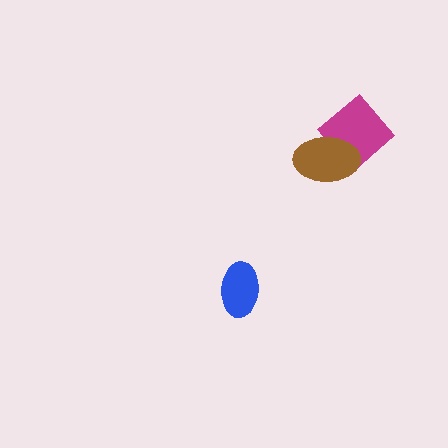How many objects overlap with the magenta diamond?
1 object overlaps with the magenta diamond.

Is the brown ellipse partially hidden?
No, no other shape covers it.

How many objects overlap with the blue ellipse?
0 objects overlap with the blue ellipse.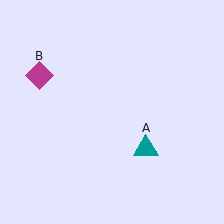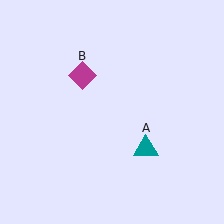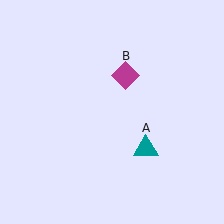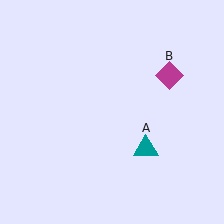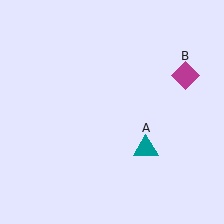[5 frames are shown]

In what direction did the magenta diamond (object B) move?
The magenta diamond (object B) moved right.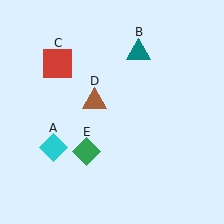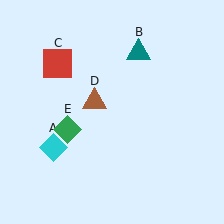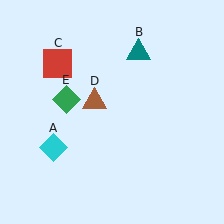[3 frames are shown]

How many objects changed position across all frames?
1 object changed position: green diamond (object E).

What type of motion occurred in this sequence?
The green diamond (object E) rotated clockwise around the center of the scene.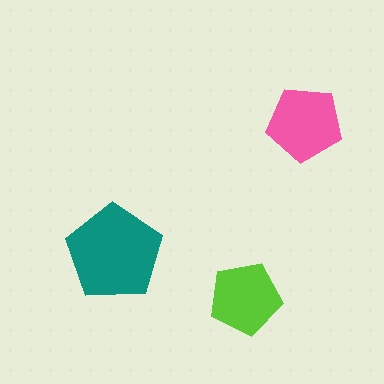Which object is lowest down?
The lime pentagon is bottommost.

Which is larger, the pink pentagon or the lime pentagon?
The pink one.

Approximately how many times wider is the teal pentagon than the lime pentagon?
About 1.5 times wider.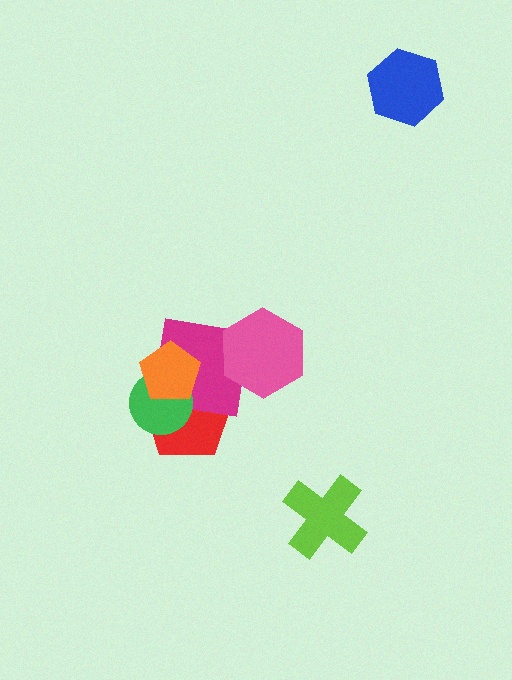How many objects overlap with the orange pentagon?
3 objects overlap with the orange pentagon.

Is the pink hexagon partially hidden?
No, no other shape covers it.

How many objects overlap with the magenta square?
4 objects overlap with the magenta square.